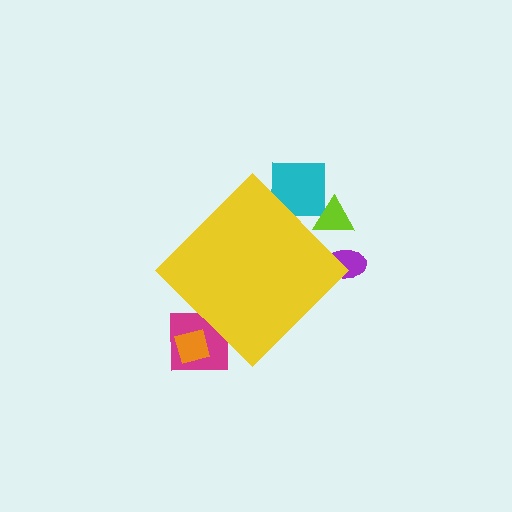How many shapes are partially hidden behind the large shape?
5 shapes are partially hidden.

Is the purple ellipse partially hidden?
Yes, the purple ellipse is partially hidden behind the yellow diamond.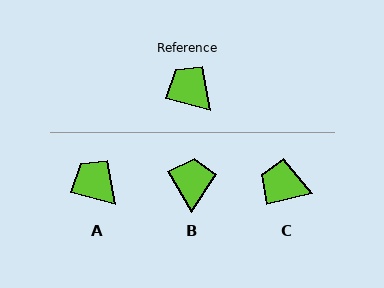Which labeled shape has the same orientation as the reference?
A.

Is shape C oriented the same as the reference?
No, it is off by about 29 degrees.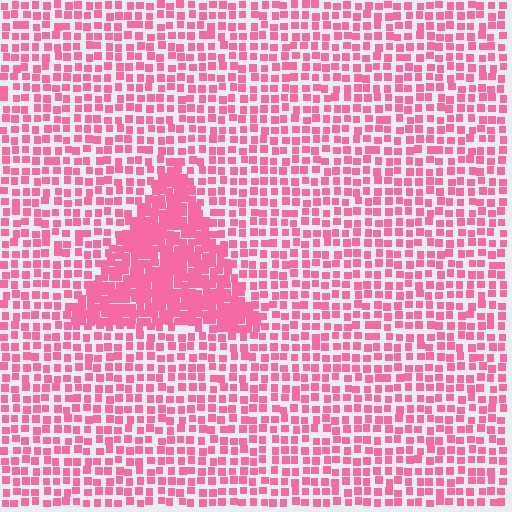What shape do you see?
I see a triangle.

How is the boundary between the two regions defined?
The boundary is defined by a change in element density (approximately 2.1x ratio). All elements are the same color, size, and shape.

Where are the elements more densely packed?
The elements are more densely packed inside the triangle boundary.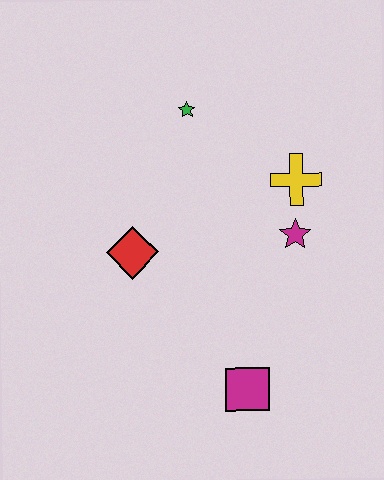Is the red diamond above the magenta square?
Yes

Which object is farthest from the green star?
The magenta square is farthest from the green star.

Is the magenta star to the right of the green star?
Yes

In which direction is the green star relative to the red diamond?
The green star is above the red diamond.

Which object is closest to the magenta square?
The magenta star is closest to the magenta square.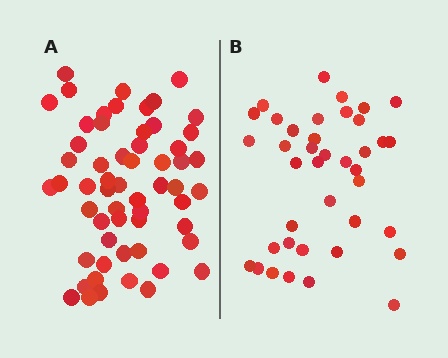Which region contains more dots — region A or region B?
Region A (the left region) has more dots.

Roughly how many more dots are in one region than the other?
Region A has approximately 20 more dots than region B.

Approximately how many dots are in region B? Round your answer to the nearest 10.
About 40 dots. (The exact count is 39, which rounds to 40.)